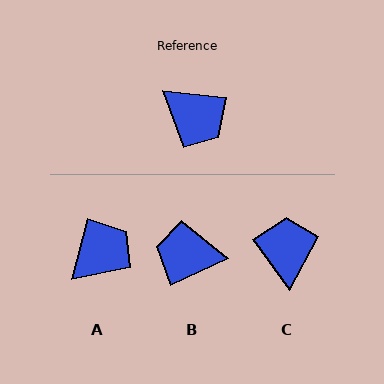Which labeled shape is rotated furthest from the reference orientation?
B, about 149 degrees away.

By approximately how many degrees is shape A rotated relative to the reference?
Approximately 81 degrees counter-clockwise.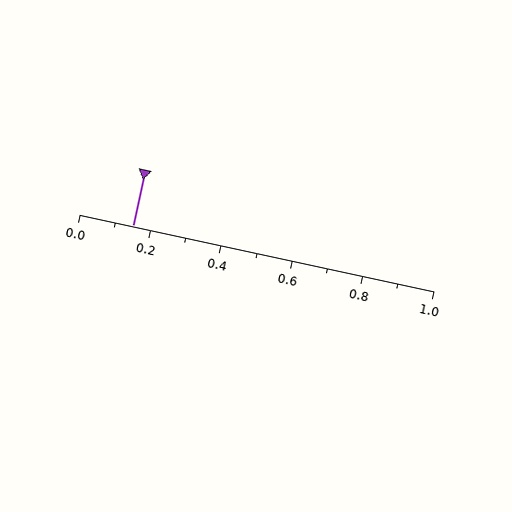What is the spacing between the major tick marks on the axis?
The major ticks are spaced 0.2 apart.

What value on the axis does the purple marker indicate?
The marker indicates approximately 0.15.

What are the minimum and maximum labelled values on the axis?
The axis runs from 0.0 to 1.0.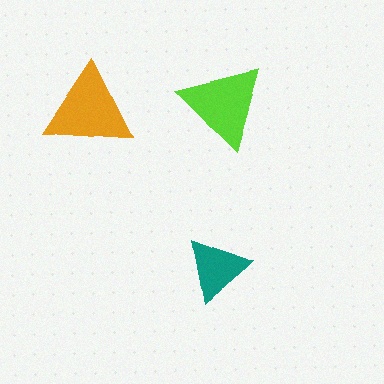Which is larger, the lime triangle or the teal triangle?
The lime one.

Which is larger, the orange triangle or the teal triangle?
The orange one.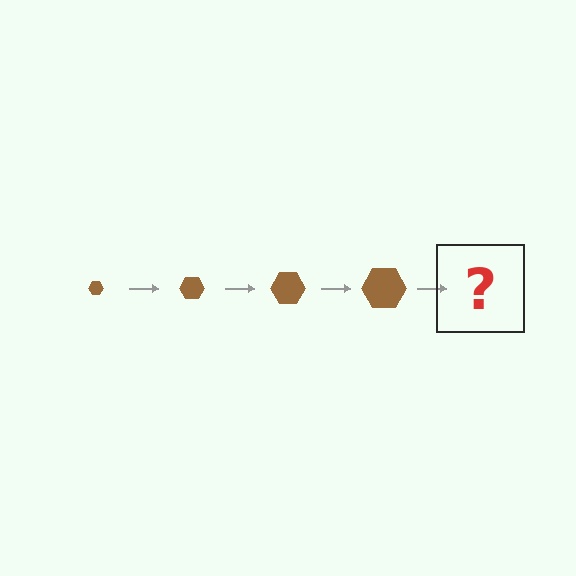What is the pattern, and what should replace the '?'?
The pattern is that the hexagon gets progressively larger each step. The '?' should be a brown hexagon, larger than the previous one.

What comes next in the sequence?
The next element should be a brown hexagon, larger than the previous one.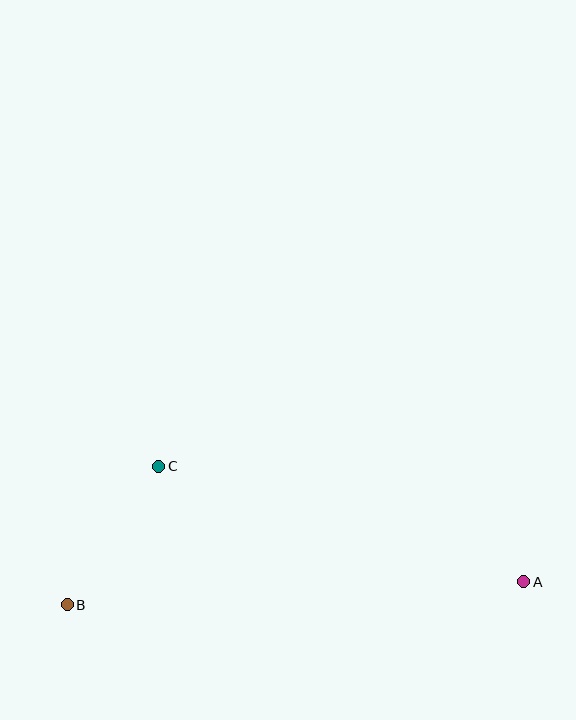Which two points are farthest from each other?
Points A and B are farthest from each other.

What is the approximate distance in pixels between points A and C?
The distance between A and C is approximately 383 pixels.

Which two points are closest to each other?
Points B and C are closest to each other.